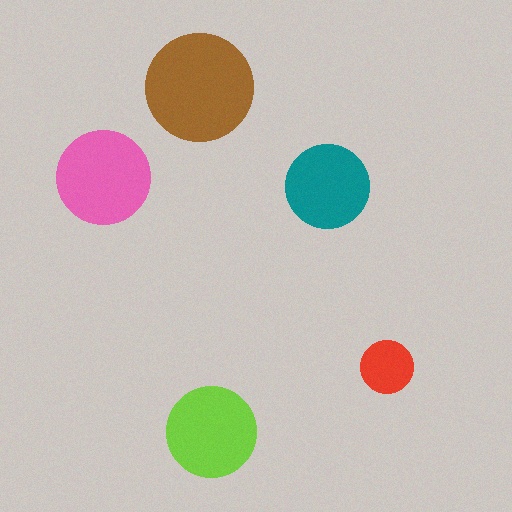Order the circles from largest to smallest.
the brown one, the pink one, the lime one, the teal one, the red one.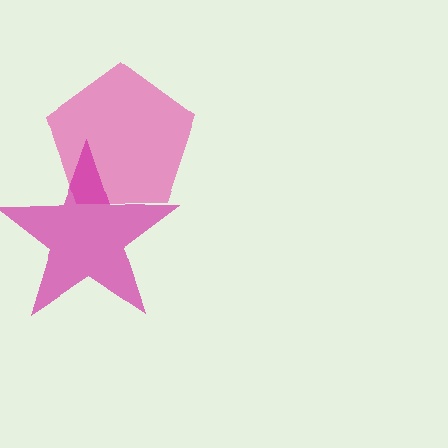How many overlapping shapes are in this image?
There are 2 overlapping shapes in the image.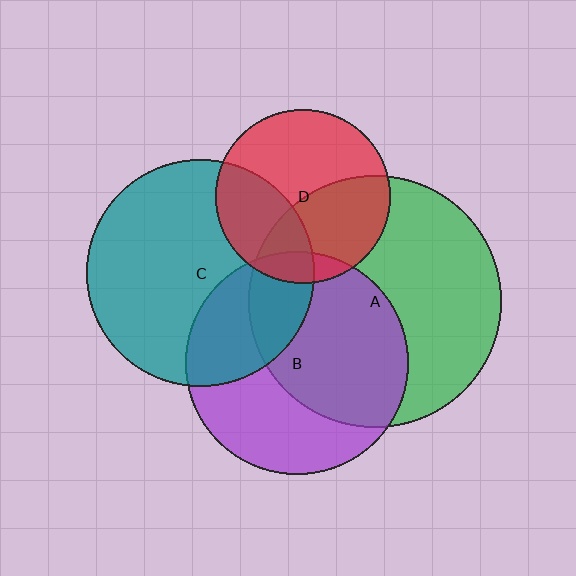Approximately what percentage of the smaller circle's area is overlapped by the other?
Approximately 35%.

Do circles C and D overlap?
Yes.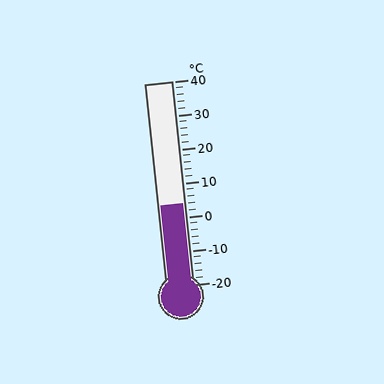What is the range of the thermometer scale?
The thermometer scale ranges from -20°C to 40°C.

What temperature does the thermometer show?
The thermometer shows approximately 4°C.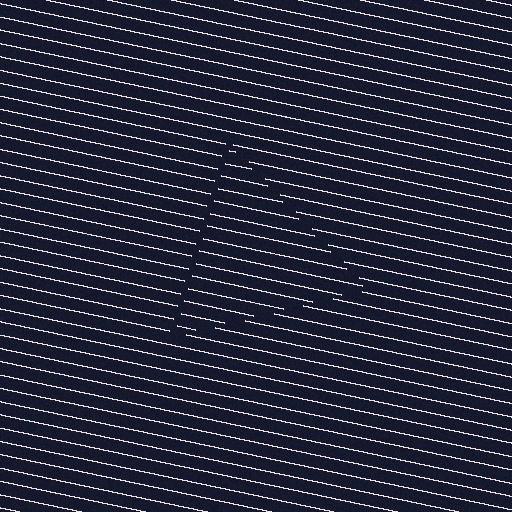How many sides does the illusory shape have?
3 sides — the line-ends trace a triangle.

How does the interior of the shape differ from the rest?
The interior of the shape contains the same grating, shifted by half a period — the contour is defined by the phase discontinuity where line-ends from the inner and outer gratings abut.